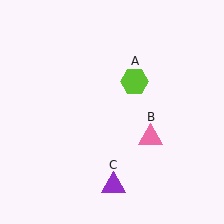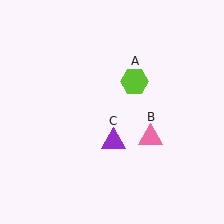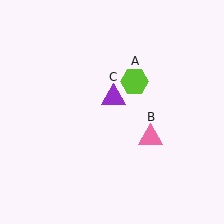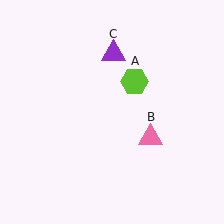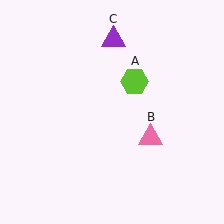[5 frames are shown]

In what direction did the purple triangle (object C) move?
The purple triangle (object C) moved up.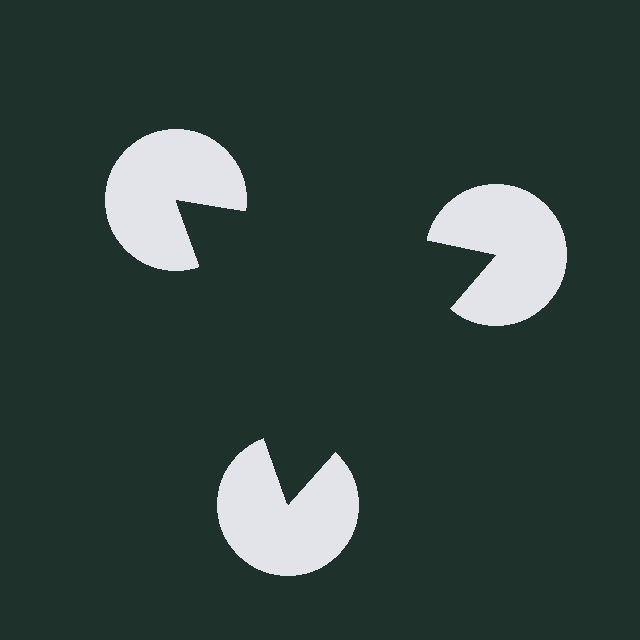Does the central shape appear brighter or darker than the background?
It typically appears slightly darker than the background, even though no actual brightness change is drawn.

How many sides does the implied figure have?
3 sides.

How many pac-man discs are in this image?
There are 3 — one at each vertex of the illusory triangle.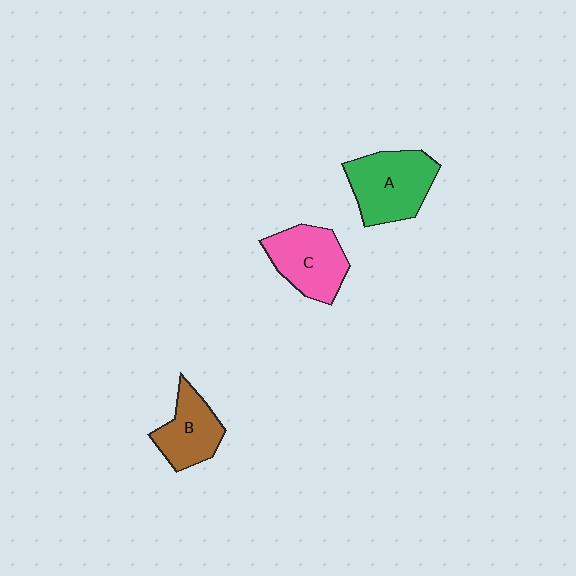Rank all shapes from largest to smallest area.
From largest to smallest: A (green), C (pink), B (brown).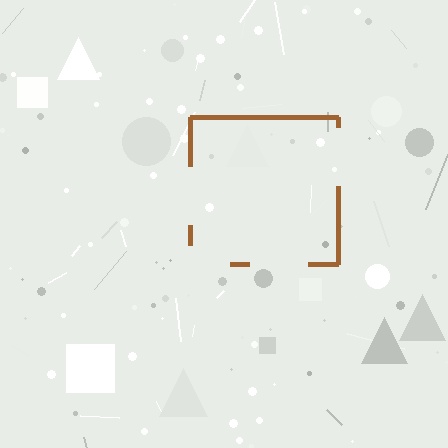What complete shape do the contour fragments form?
The contour fragments form a square.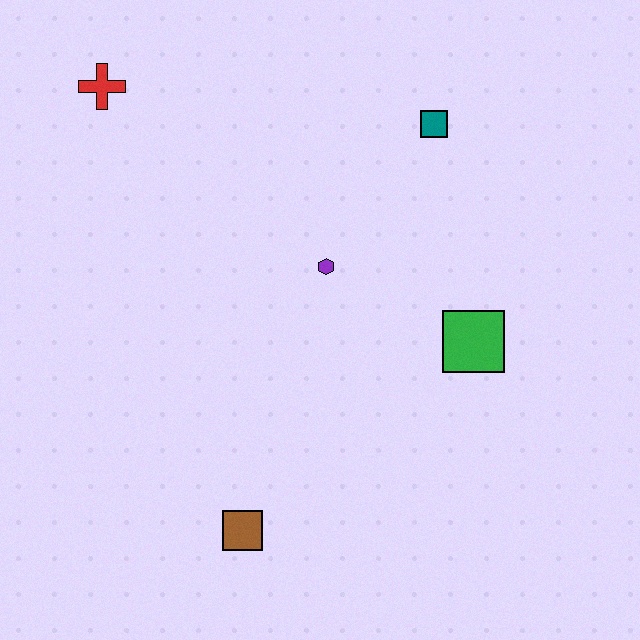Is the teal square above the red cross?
No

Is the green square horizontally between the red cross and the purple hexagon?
No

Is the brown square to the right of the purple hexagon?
No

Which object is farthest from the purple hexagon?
The red cross is farthest from the purple hexagon.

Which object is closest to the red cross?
The purple hexagon is closest to the red cross.